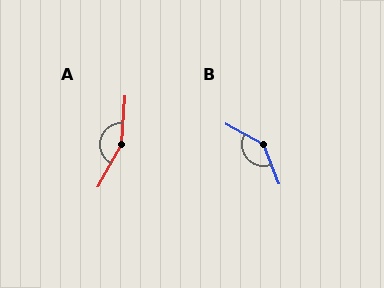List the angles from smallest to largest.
B (140°), A (154°).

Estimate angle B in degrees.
Approximately 140 degrees.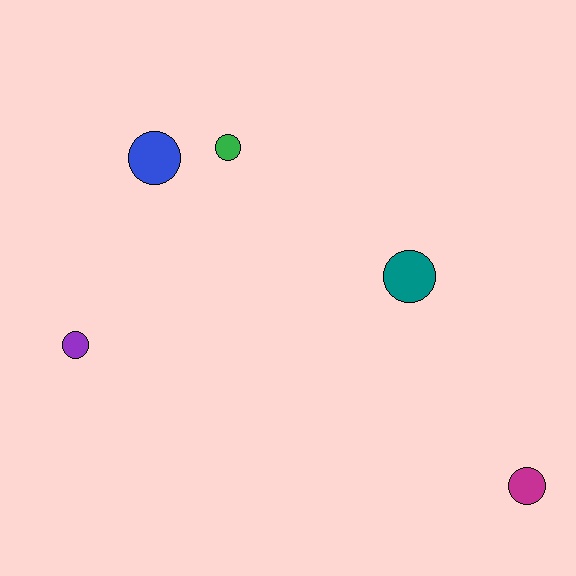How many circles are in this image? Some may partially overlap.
There are 5 circles.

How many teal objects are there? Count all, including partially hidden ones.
There is 1 teal object.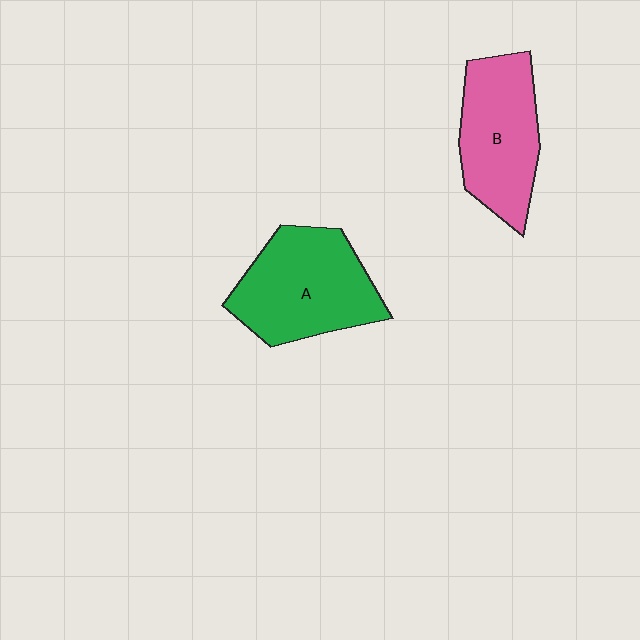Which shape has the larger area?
Shape A (green).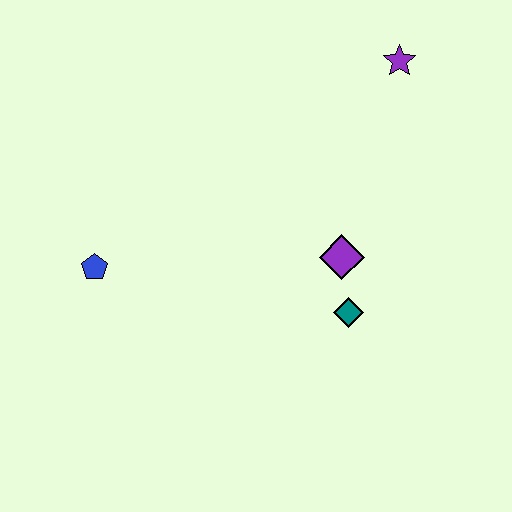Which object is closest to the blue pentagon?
The purple diamond is closest to the blue pentagon.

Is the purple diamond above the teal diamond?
Yes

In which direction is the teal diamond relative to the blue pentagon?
The teal diamond is to the right of the blue pentagon.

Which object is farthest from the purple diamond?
The blue pentagon is farthest from the purple diamond.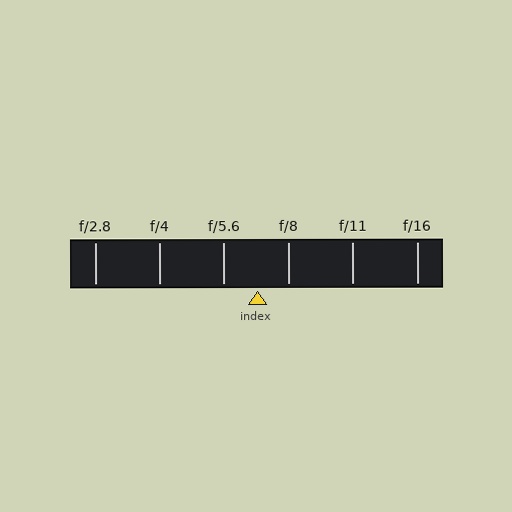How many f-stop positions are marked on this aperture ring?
There are 6 f-stop positions marked.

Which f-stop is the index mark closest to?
The index mark is closest to f/8.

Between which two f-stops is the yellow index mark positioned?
The index mark is between f/5.6 and f/8.